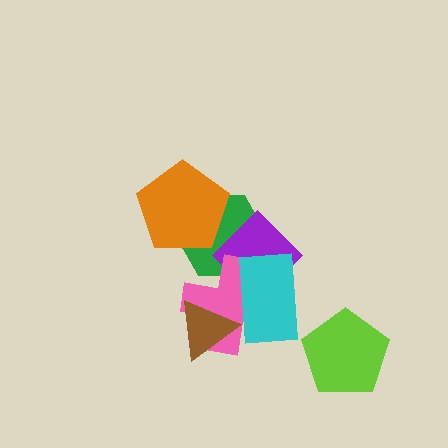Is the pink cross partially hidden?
Yes, it is partially covered by another shape.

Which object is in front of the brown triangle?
The cyan rectangle is in front of the brown triangle.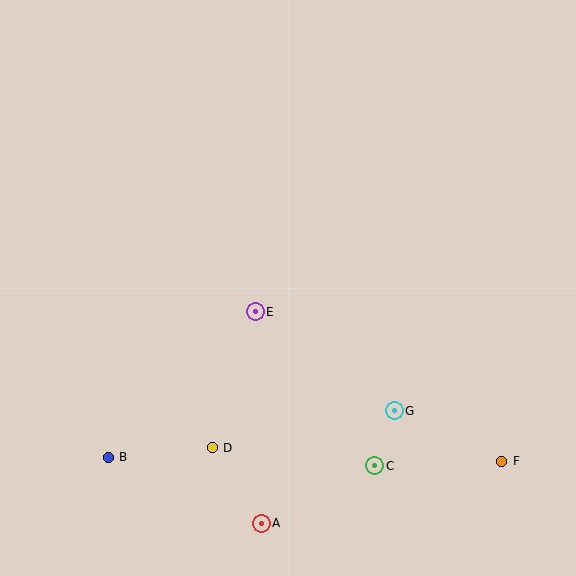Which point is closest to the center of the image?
Point E at (255, 312) is closest to the center.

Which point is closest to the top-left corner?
Point E is closest to the top-left corner.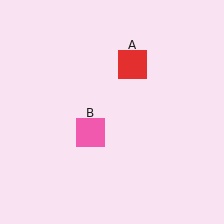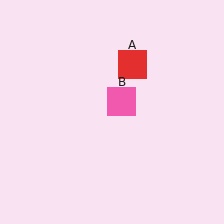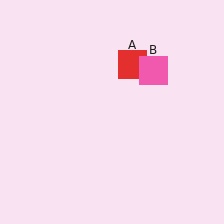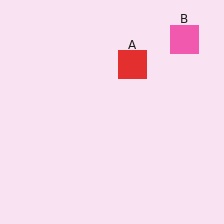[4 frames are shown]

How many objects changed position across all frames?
1 object changed position: pink square (object B).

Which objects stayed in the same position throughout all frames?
Red square (object A) remained stationary.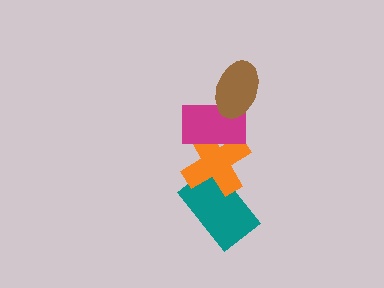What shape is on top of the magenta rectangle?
The brown ellipse is on top of the magenta rectangle.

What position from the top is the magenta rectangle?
The magenta rectangle is 2nd from the top.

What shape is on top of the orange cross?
The magenta rectangle is on top of the orange cross.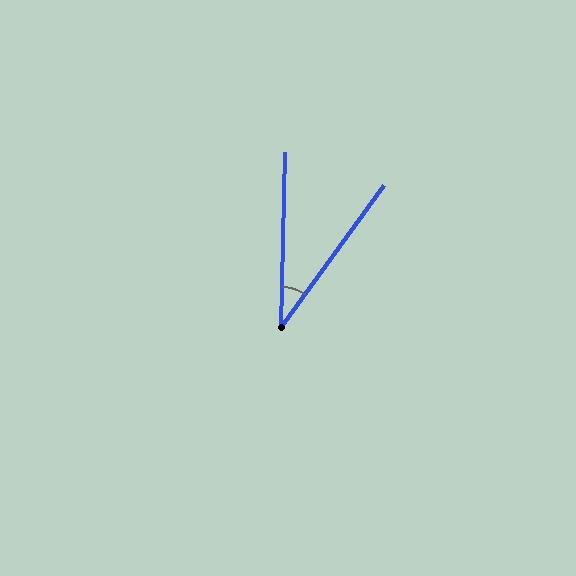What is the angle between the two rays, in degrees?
Approximately 35 degrees.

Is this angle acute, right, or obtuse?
It is acute.